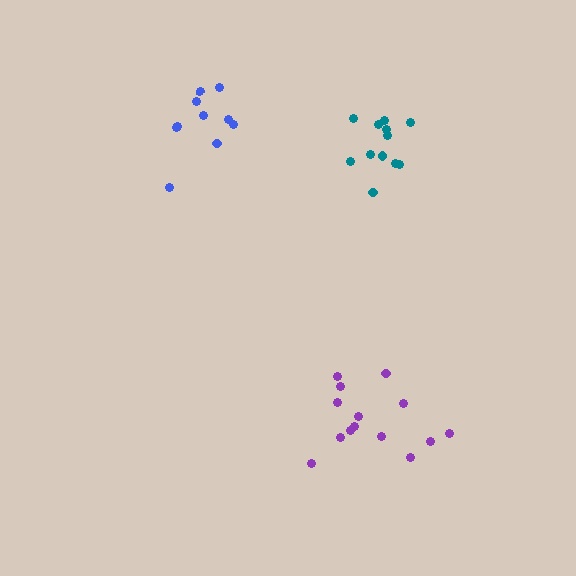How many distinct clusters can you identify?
There are 3 distinct clusters.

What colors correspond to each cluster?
The clusters are colored: blue, purple, teal.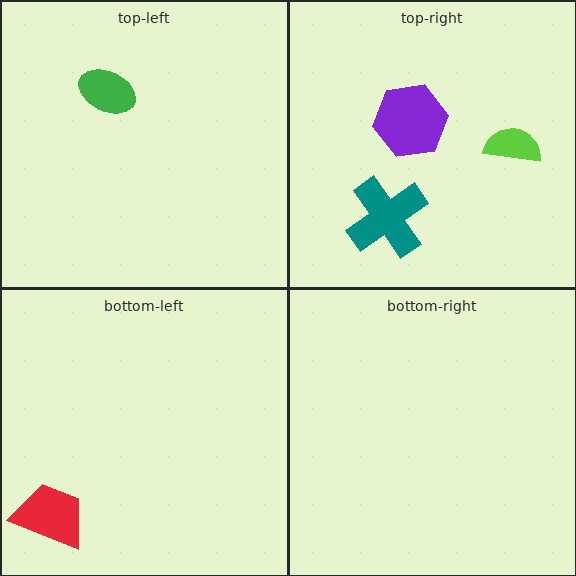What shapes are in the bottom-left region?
The red trapezoid.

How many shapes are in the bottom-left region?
1.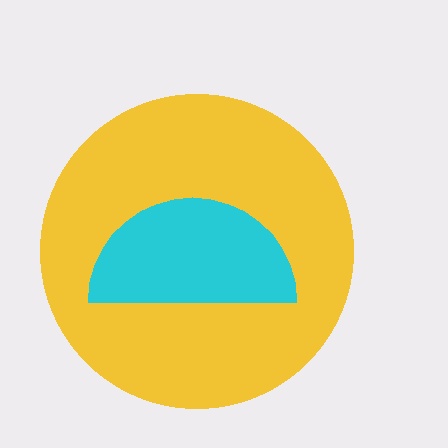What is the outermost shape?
The yellow circle.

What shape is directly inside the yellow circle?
The cyan semicircle.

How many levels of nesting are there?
2.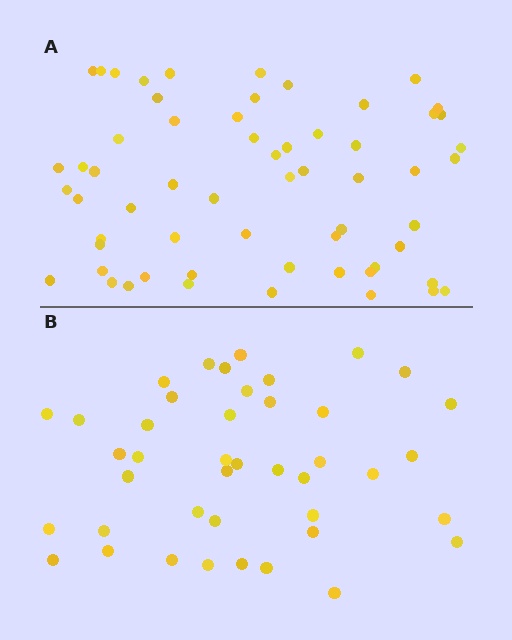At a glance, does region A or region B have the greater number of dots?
Region A (the top region) has more dots.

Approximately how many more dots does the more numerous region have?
Region A has approximately 20 more dots than region B.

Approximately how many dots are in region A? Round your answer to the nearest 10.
About 60 dots.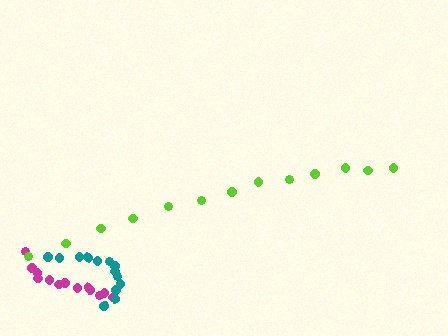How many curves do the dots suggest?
There are 3 distinct paths.